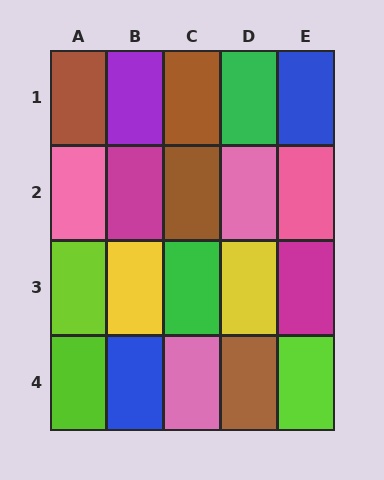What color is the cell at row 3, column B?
Yellow.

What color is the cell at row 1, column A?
Brown.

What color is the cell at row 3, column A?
Lime.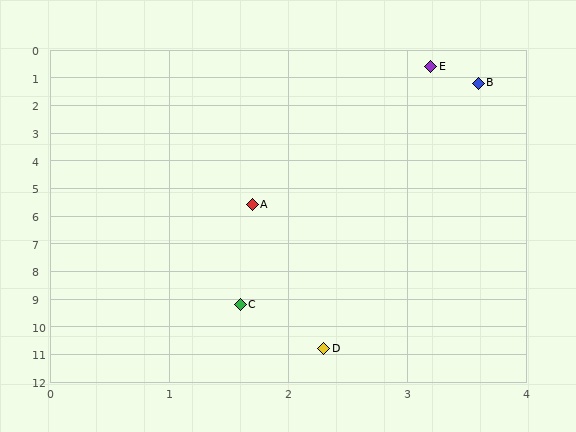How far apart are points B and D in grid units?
Points B and D are about 9.7 grid units apart.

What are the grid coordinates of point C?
Point C is at approximately (1.6, 9.2).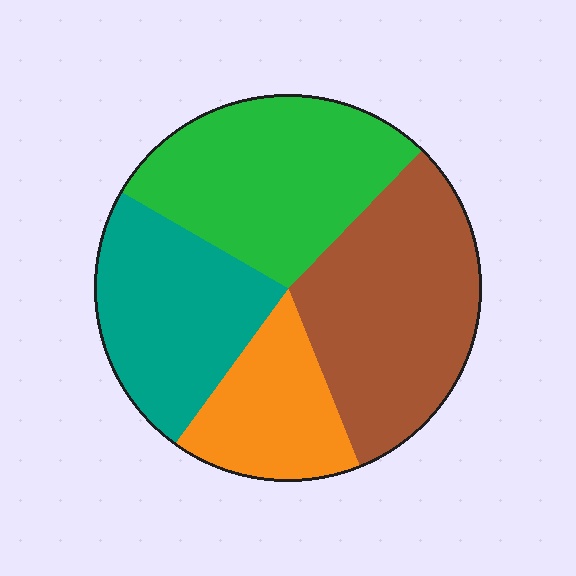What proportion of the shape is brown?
Brown covers about 30% of the shape.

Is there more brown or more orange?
Brown.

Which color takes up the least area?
Orange, at roughly 15%.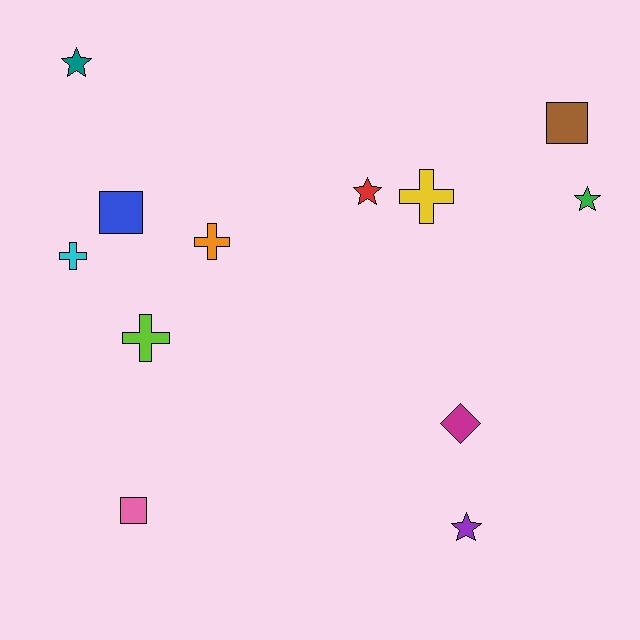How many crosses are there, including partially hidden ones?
There are 4 crosses.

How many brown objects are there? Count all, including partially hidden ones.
There is 1 brown object.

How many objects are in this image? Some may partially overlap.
There are 12 objects.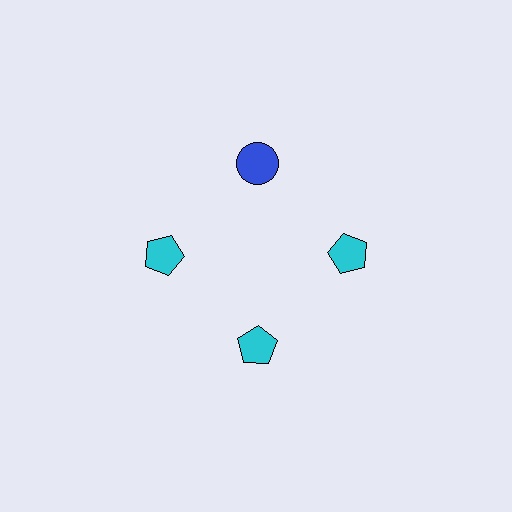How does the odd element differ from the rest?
It differs in both color (blue instead of cyan) and shape (circle instead of pentagon).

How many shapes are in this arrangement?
There are 4 shapes arranged in a ring pattern.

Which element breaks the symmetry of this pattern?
The blue circle at roughly the 12 o'clock position breaks the symmetry. All other shapes are cyan pentagons.